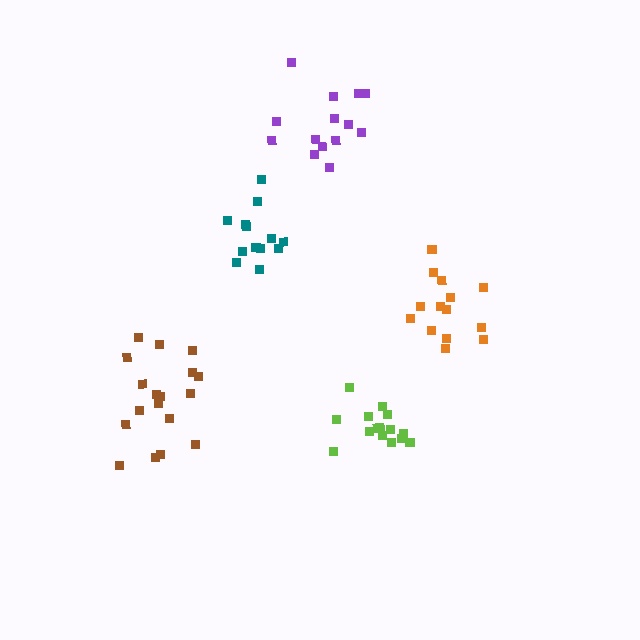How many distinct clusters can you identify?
There are 5 distinct clusters.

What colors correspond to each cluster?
The clusters are colored: purple, lime, brown, orange, teal.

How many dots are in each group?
Group 1: 14 dots, Group 2: 15 dots, Group 3: 18 dots, Group 4: 14 dots, Group 5: 13 dots (74 total).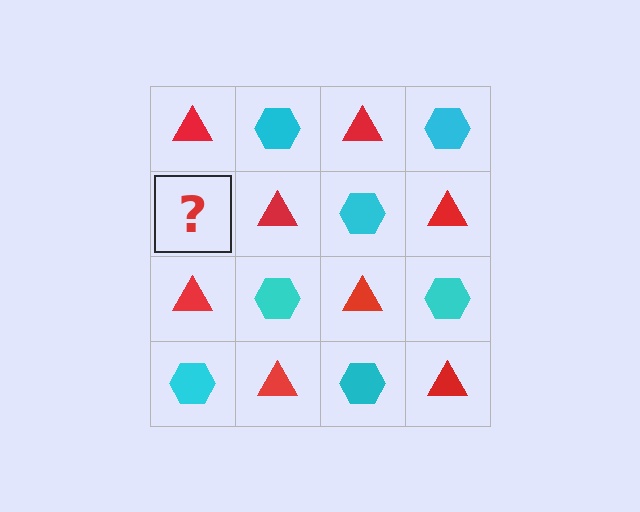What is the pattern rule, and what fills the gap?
The rule is that it alternates red triangle and cyan hexagon in a checkerboard pattern. The gap should be filled with a cyan hexagon.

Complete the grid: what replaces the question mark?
The question mark should be replaced with a cyan hexagon.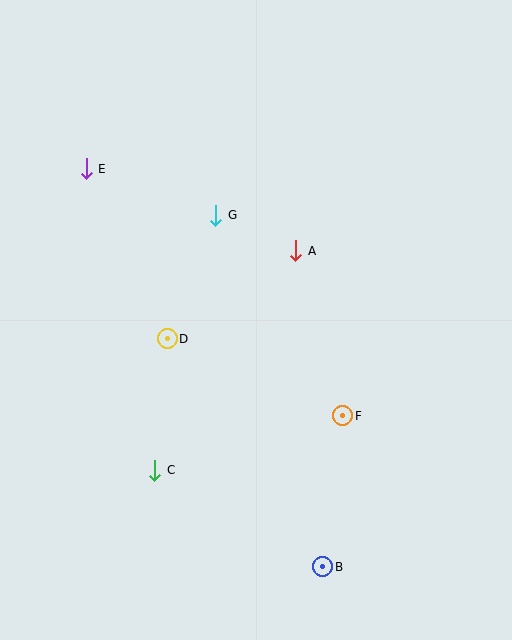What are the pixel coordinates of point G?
Point G is at (216, 215).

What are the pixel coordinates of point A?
Point A is at (296, 251).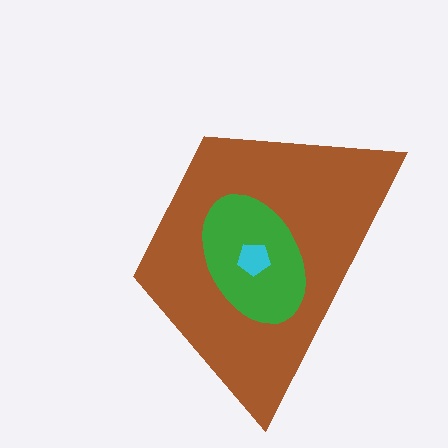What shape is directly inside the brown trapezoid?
The green ellipse.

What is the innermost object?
The cyan pentagon.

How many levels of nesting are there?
3.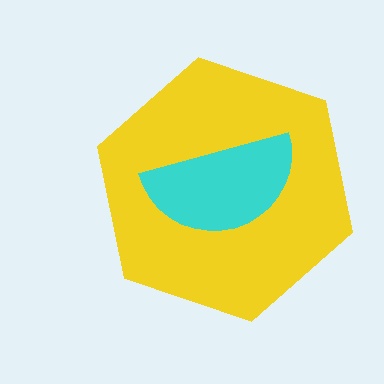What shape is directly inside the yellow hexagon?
The cyan semicircle.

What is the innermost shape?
The cyan semicircle.